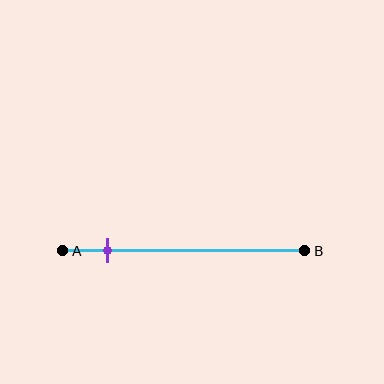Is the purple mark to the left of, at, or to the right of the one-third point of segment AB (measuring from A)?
The purple mark is to the left of the one-third point of segment AB.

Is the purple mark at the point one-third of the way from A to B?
No, the mark is at about 20% from A, not at the 33% one-third point.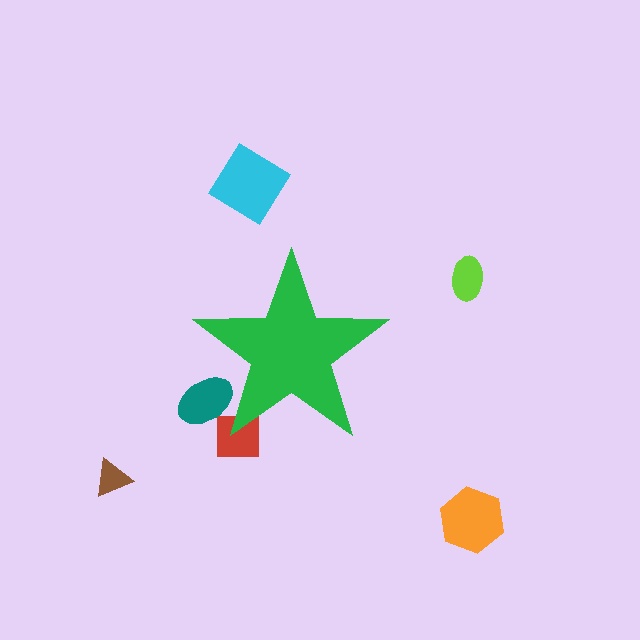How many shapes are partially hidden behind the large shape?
2 shapes are partially hidden.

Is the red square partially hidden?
Yes, the red square is partially hidden behind the green star.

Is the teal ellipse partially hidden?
Yes, the teal ellipse is partially hidden behind the green star.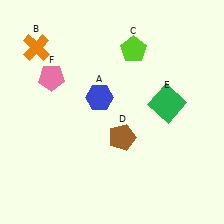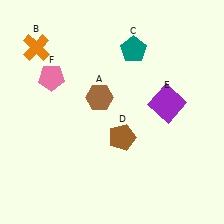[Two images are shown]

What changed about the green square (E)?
In Image 1, E is green. In Image 2, it changed to purple.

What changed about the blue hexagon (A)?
In Image 1, A is blue. In Image 2, it changed to brown.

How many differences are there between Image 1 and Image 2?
There are 3 differences between the two images.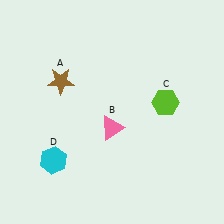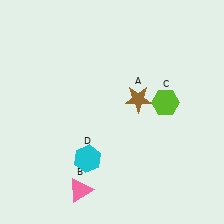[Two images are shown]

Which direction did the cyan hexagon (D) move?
The cyan hexagon (D) moved right.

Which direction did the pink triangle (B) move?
The pink triangle (B) moved down.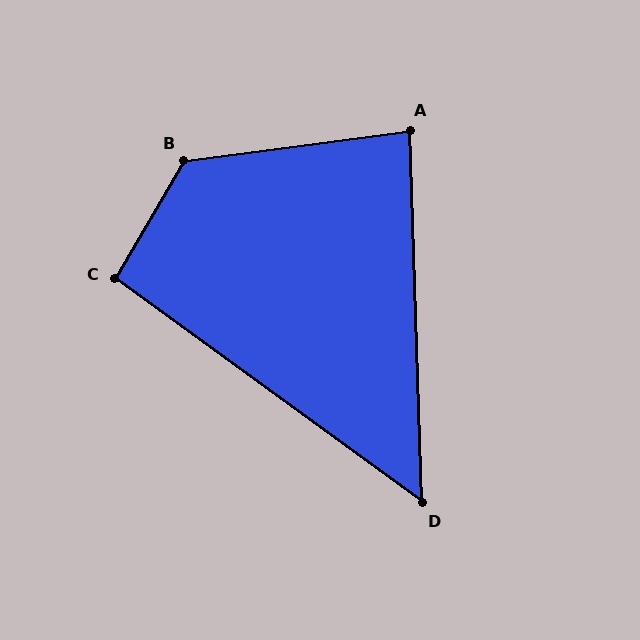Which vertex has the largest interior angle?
B, at approximately 128 degrees.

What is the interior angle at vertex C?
Approximately 96 degrees (obtuse).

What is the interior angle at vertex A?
Approximately 84 degrees (acute).